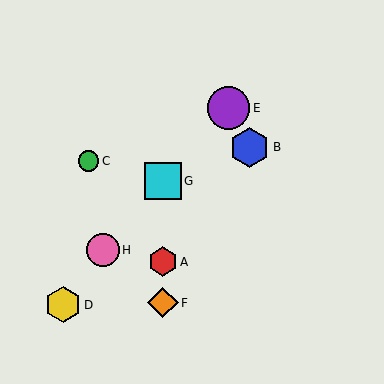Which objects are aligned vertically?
Objects A, F, G are aligned vertically.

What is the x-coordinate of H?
Object H is at x≈103.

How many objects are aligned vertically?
3 objects (A, F, G) are aligned vertically.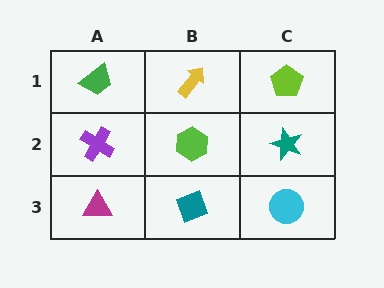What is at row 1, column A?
A green trapezoid.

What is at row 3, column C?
A cyan circle.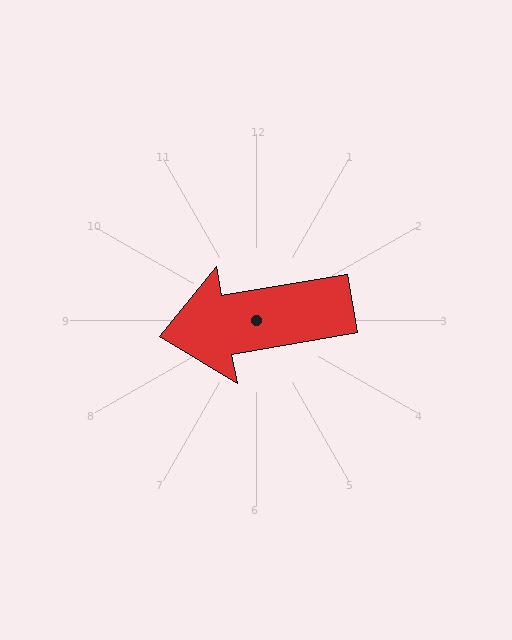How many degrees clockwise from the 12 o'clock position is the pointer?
Approximately 260 degrees.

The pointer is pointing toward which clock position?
Roughly 9 o'clock.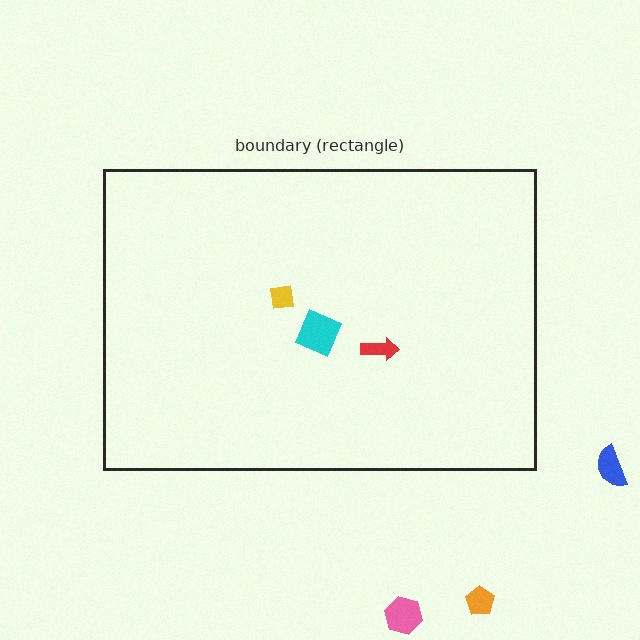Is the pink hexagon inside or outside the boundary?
Outside.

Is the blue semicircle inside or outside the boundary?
Outside.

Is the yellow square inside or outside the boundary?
Inside.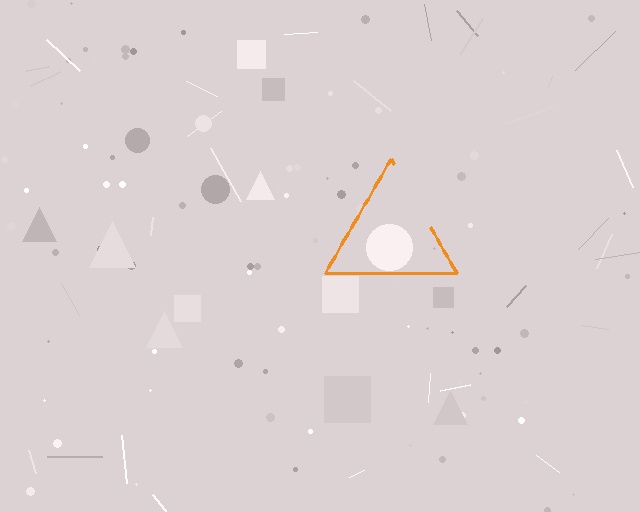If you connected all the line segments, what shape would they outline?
They would outline a triangle.